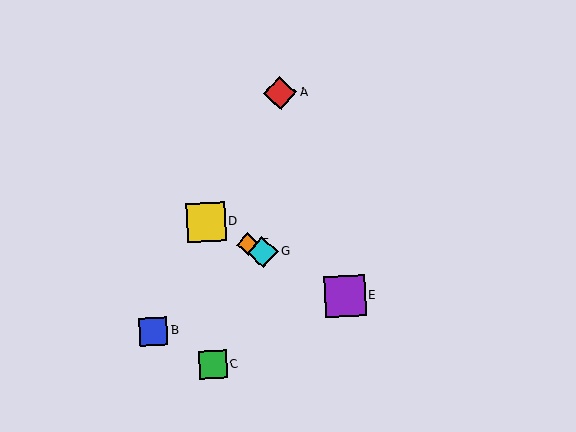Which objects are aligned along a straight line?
Objects D, E, F, G are aligned along a straight line.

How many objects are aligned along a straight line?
4 objects (D, E, F, G) are aligned along a straight line.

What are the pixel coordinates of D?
Object D is at (206, 222).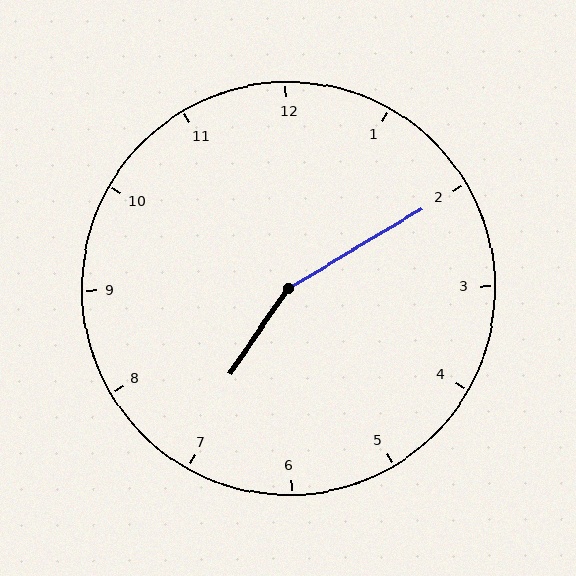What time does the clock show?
7:10.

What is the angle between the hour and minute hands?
Approximately 155 degrees.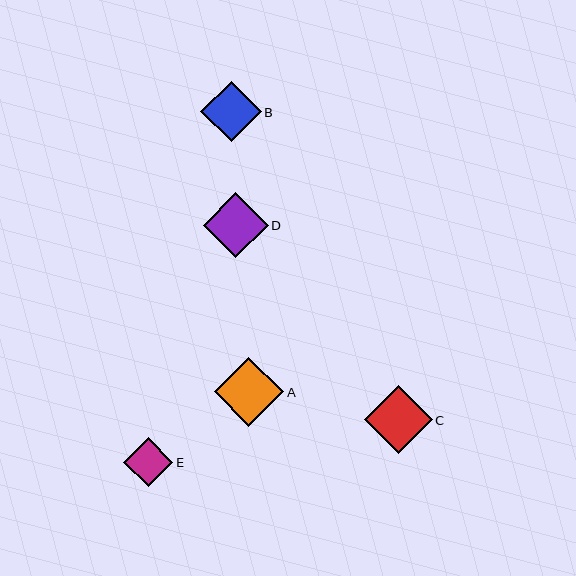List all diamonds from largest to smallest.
From largest to smallest: A, C, D, B, E.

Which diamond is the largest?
Diamond A is the largest with a size of approximately 70 pixels.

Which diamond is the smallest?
Diamond E is the smallest with a size of approximately 49 pixels.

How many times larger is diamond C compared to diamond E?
Diamond C is approximately 1.4 times the size of diamond E.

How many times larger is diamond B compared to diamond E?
Diamond B is approximately 1.2 times the size of diamond E.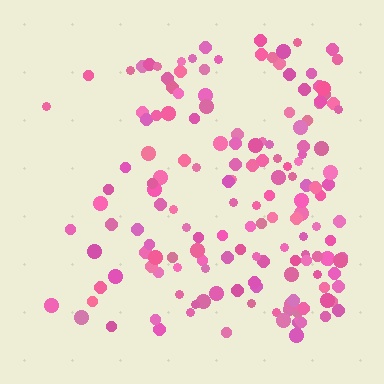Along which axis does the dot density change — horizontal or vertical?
Horizontal.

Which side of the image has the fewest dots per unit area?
The left.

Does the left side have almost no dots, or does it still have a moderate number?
Still a moderate number, just noticeably fewer than the right.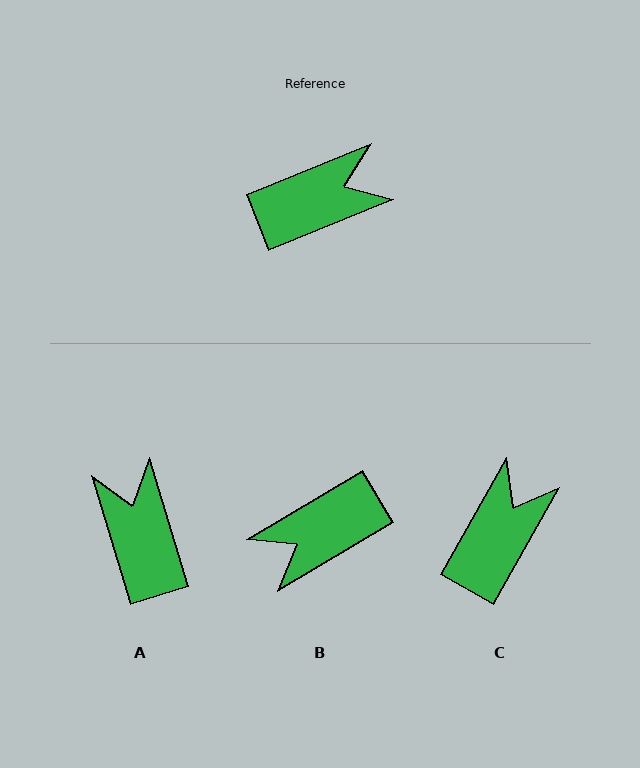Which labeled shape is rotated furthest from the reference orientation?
B, about 172 degrees away.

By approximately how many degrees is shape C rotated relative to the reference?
Approximately 39 degrees counter-clockwise.